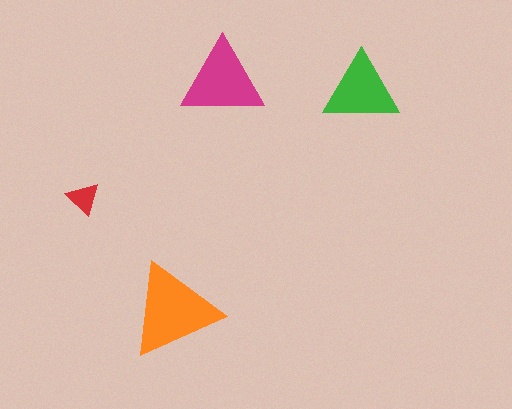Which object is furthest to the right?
The green triangle is rightmost.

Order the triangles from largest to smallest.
the orange one, the magenta one, the green one, the red one.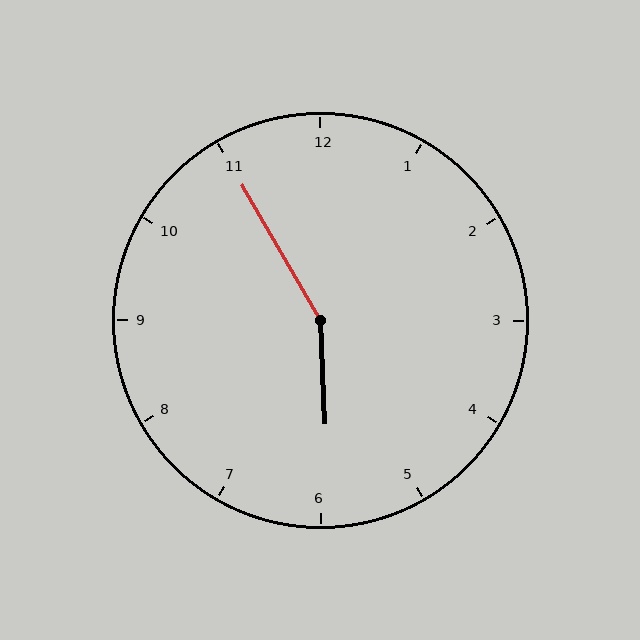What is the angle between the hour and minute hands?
Approximately 152 degrees.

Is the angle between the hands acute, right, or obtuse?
It is obtuse.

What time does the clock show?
5:55.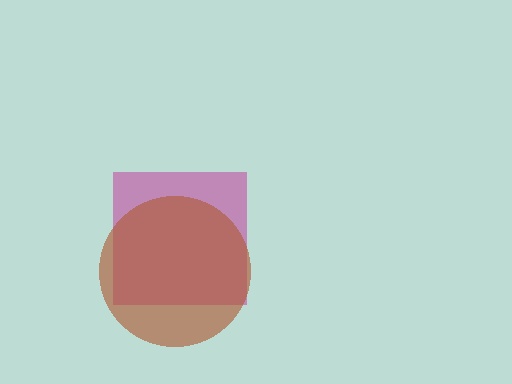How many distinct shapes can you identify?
There are 2 distinct shapes: a magenta square, a brown circle.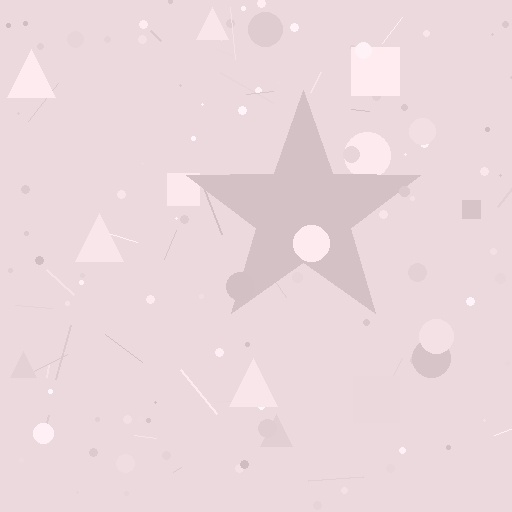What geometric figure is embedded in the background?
A star is embedded in the background.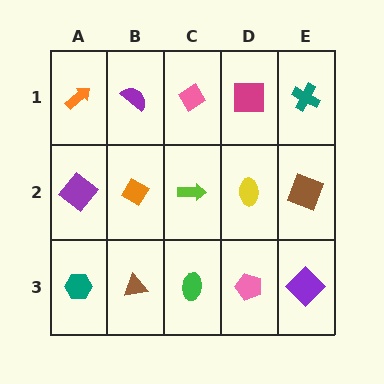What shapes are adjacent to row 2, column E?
A teal cross (row 1, column E), a purple diamond (row 3, column E), a yellow ellipse (row 2, column D).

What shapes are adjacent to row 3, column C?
A lime arrow (row 2, column C), a brown triangle (row 3, column B), a pink pentagon (row 3, column D).